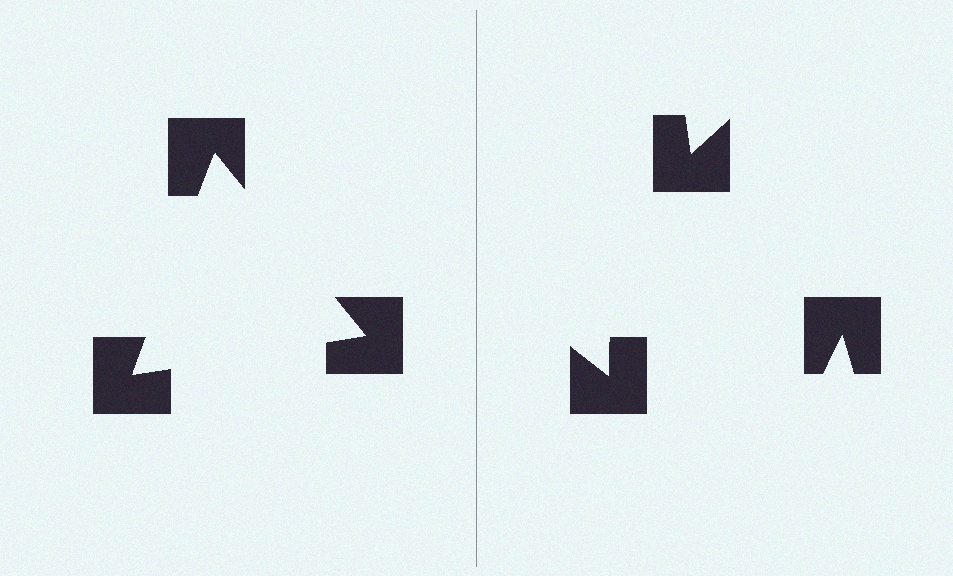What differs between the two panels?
The notched squares are positioned identically on both sides; only the wedge orientations differ. On the left they align to a triangle; on the right they are misaligned.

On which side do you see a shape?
An illusory triangle appears on the left side. On the right side the wedge cuts are rotated, so no coherent shape forms.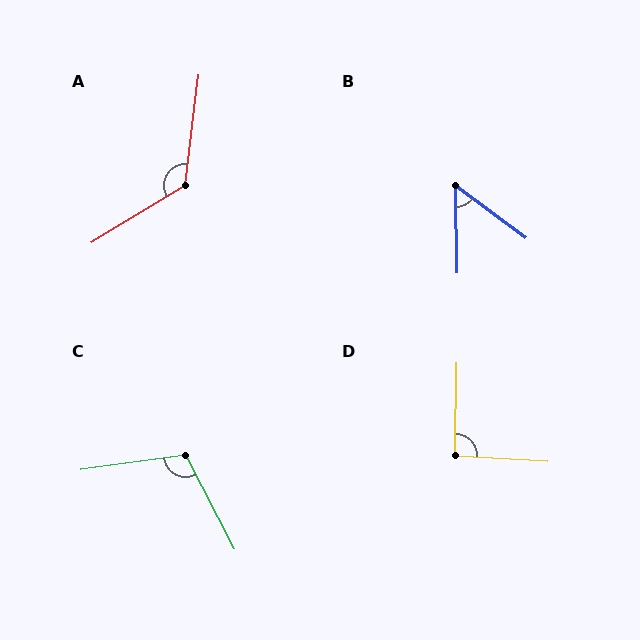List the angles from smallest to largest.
B (52°), D (92°), C (110°), A (129°).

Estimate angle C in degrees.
Approximately 110 degrees.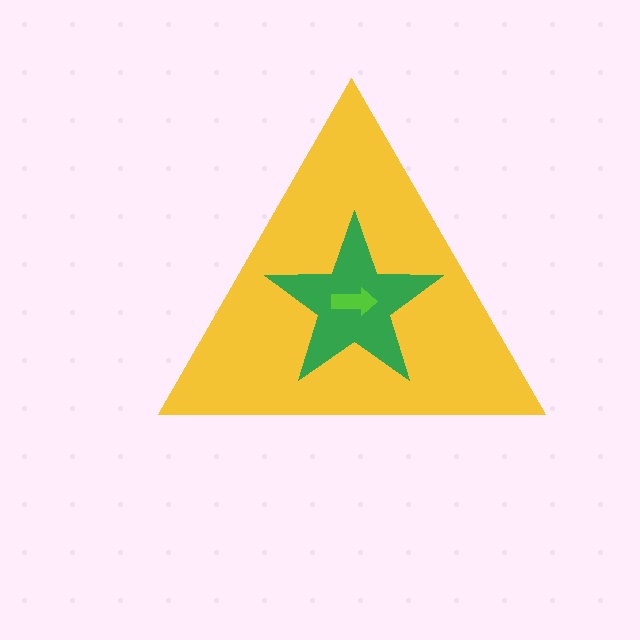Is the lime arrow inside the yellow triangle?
Yes.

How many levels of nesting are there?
3.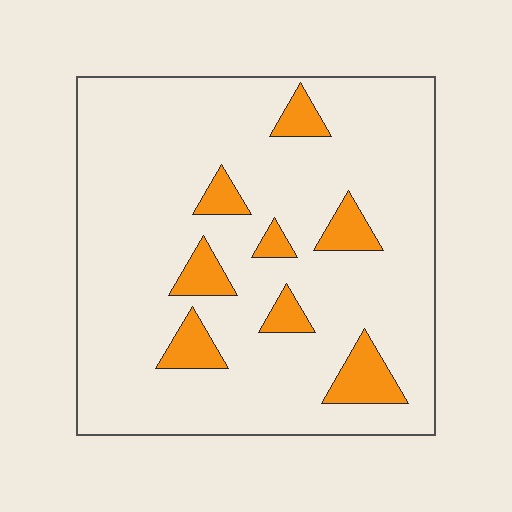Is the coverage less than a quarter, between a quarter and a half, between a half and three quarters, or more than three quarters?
Less than a quarter.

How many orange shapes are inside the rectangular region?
8.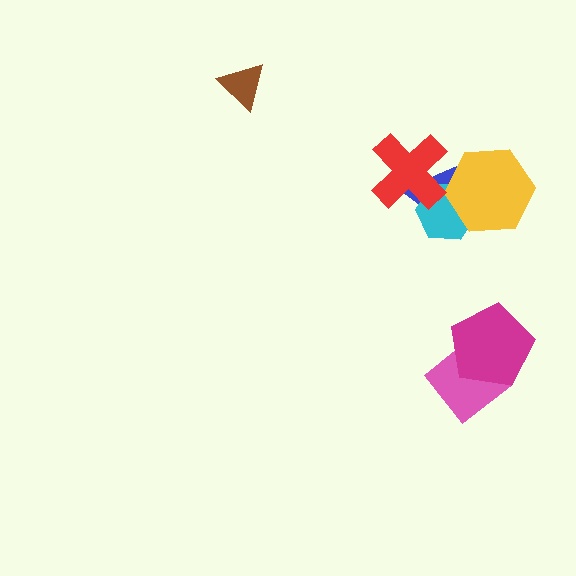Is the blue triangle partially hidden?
Yes, it is partially covered by another shape.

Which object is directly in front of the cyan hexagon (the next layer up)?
The yellow hexagon is directly in front of the cyan hexagon.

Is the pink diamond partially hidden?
Yes, it is partially covered by another shape.